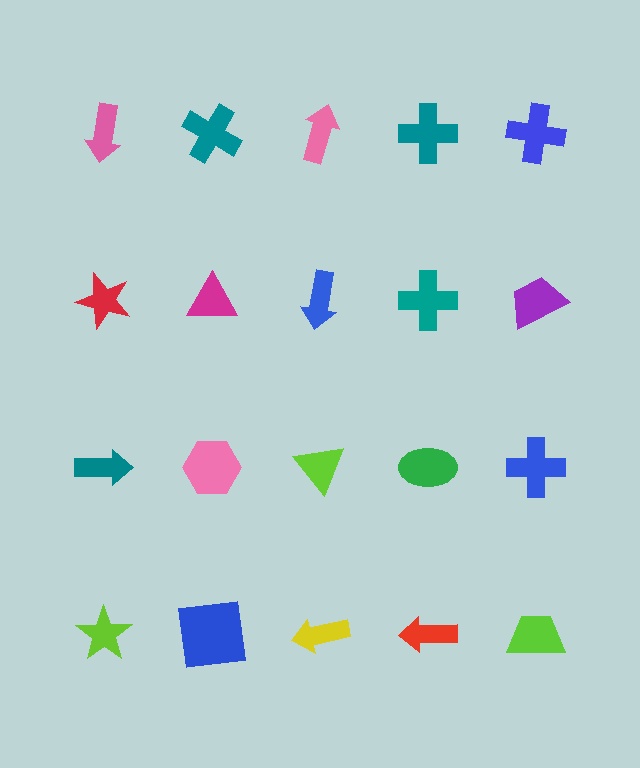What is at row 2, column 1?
A red star.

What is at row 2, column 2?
A magenta triangle.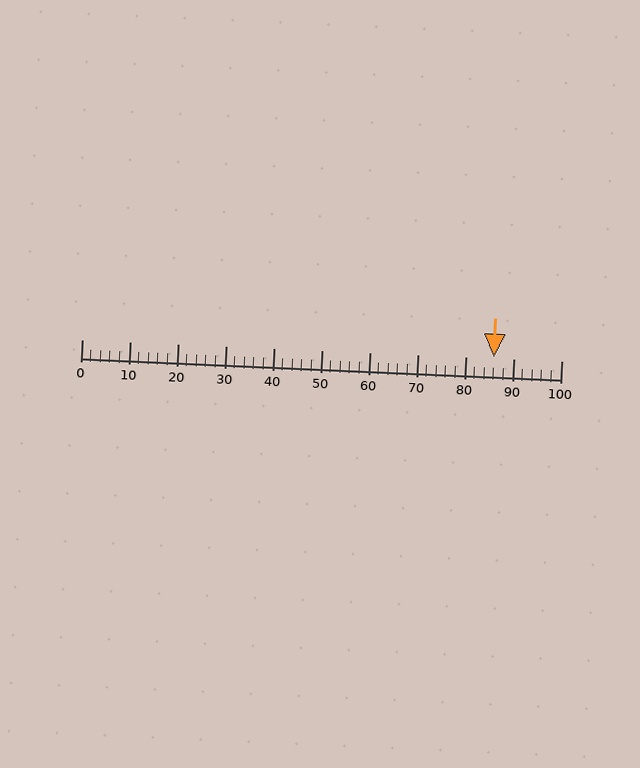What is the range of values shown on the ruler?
The ruler shows values from 0 to 100.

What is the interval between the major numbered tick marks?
The major tick marks are spaced 10 units apart.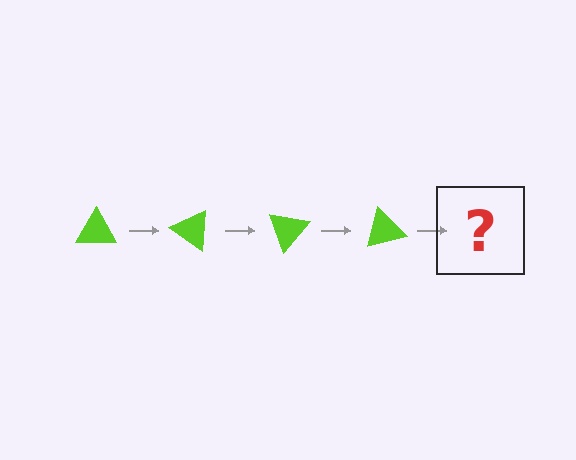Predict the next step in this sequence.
The next step is a lime triangle rotated 140 degrees.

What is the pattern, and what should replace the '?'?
The pattern is that the triangle rotates 35 degrees each step. The '?' should be a lime triangle rotated 140 degrees.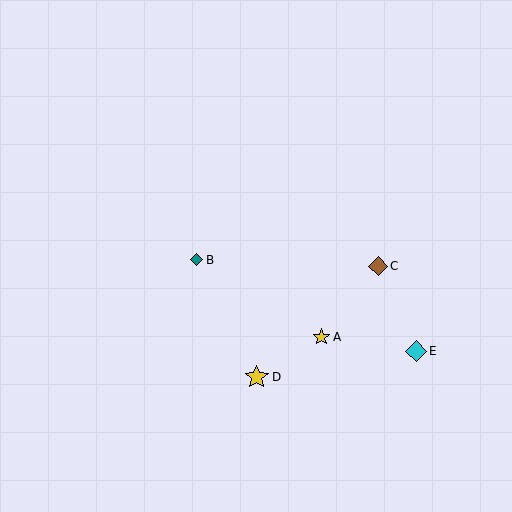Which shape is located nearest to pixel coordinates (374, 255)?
The brown diamond (labeled C) at (378, 266) is nearest to that location.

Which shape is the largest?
The yellow star (labeled D) is the largest.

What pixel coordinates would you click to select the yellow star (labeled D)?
Click at (257, 377) to select the yellow star D.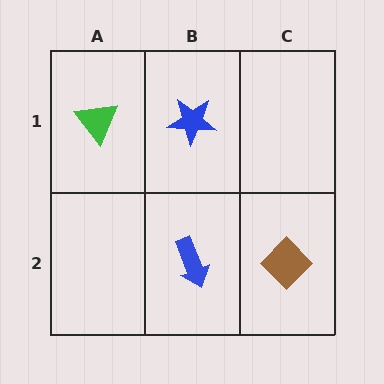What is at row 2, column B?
A blue arrow.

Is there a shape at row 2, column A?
No, that cell is empty.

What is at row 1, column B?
A blue star.